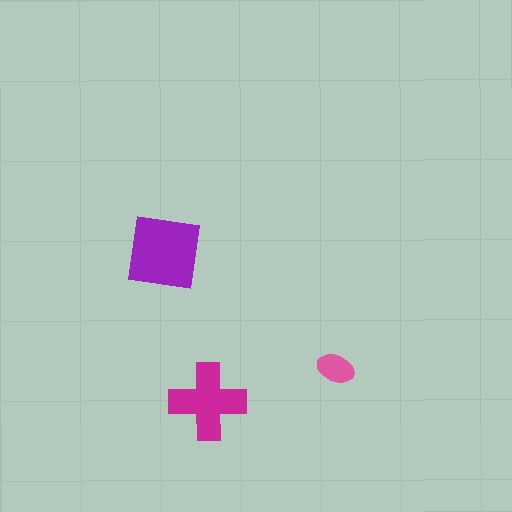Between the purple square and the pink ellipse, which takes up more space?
The purple square.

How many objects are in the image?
There are 3 objects in the image.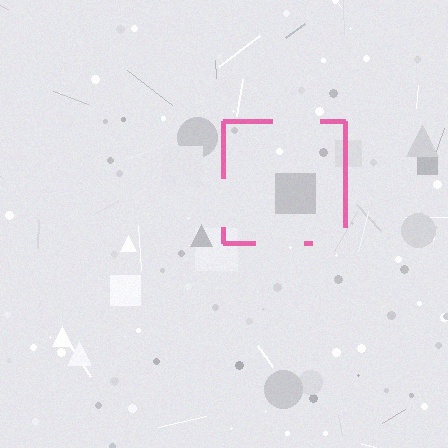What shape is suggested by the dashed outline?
The dashed outline suggests a square.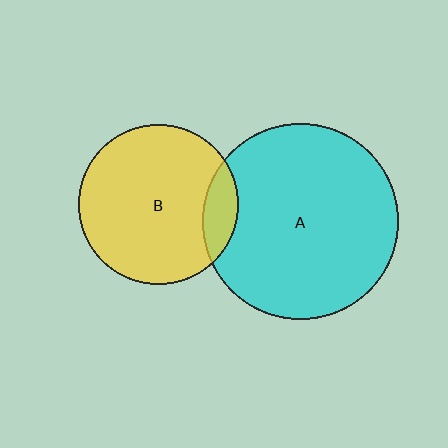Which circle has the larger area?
Circle A (cyan).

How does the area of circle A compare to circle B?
Approximately 1.5 times.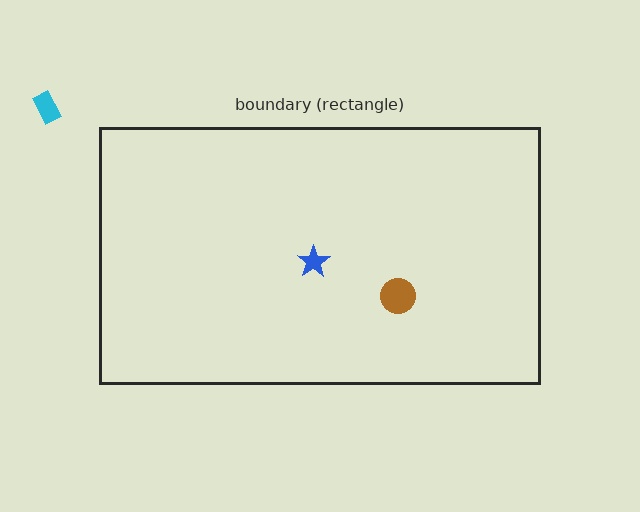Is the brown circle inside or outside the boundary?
Inside.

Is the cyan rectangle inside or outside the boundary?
Outside.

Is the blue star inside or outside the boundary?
Inside.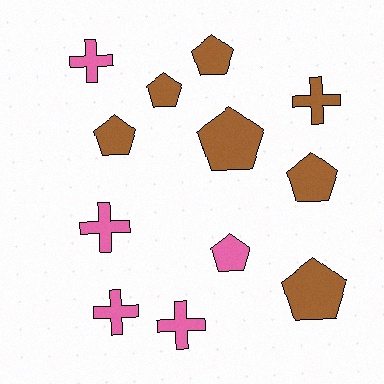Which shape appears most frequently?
Pentagon, with 7 objects.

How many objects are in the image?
There are 12 objects.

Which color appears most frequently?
Brown, with 7 objects.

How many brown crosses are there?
There is 1 brown cross.